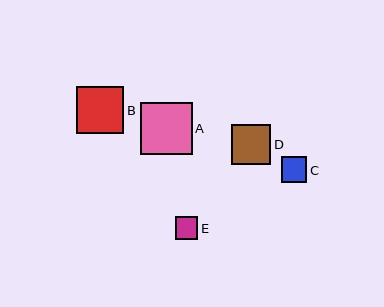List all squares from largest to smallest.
From largest to smallest: A, B, D, C, E.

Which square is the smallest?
Square E is the smallest with a size of approximately 22 pixels.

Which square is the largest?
Square A is the largest with a size of approximately 52 pixels.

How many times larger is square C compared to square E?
Square C is approximately 1.2 times the size of square E.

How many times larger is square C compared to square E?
Square C is approximately 1.2 times the size of square E.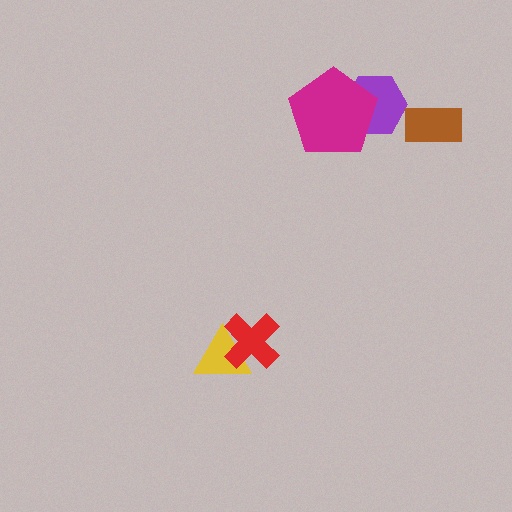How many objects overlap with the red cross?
1 object overlaps with the red cross.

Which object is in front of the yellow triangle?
The red cross is in front of the yellow triangle.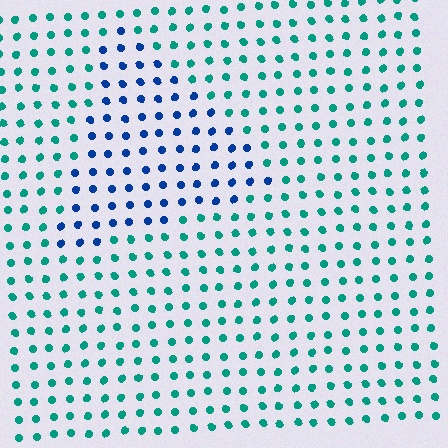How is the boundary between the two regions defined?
The boundary is defined purely by a slight shift in hue (about 48 degrees). Spacing, size, and orientation are identical on both sides.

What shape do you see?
I see a triangle.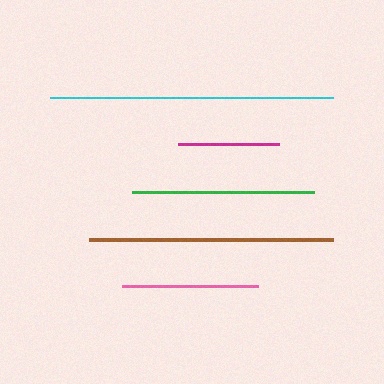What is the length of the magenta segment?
The magenta segment is approximately 102 pixels long.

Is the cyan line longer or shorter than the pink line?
The cyan line is longer than the pink line.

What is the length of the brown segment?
The brown segment is approximately 244 pixels long.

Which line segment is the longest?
The cyan line is the longest at approximately 283 pixels.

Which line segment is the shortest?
The magenta line is the shortest at approximately 102 pixels.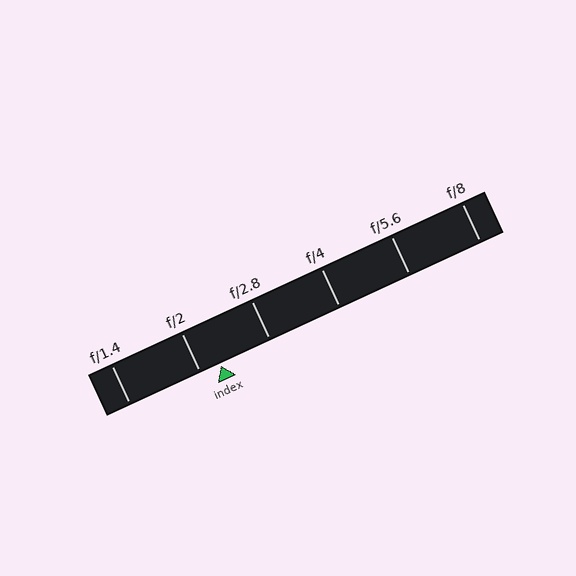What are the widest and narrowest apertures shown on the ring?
The widest aperture shown is f/1.4 and the narrowest is f/8.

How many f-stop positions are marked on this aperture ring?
There are 6 f-stop positions marked.